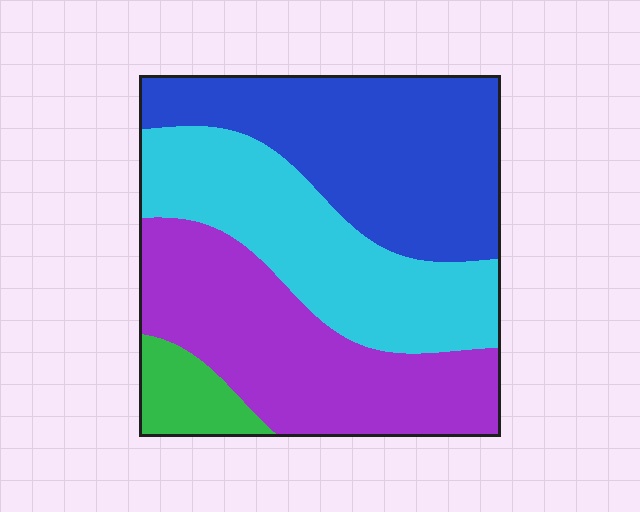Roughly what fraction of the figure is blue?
Blue covers around 35% of the figure.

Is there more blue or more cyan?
Blue.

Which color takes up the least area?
Green, at roughly 5%.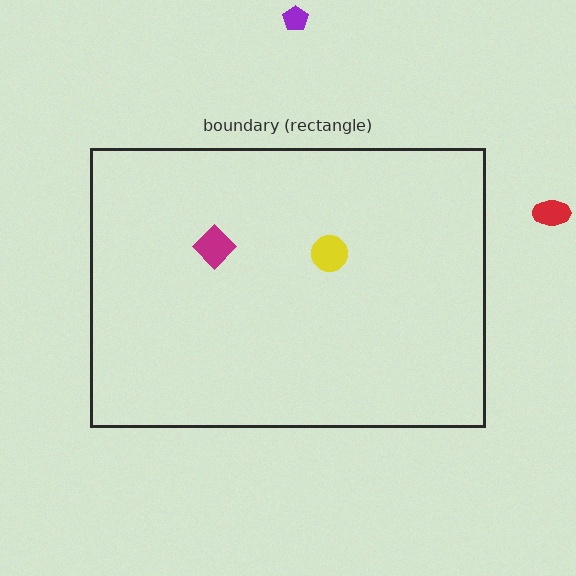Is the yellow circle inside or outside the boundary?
Inside.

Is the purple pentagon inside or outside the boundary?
Outside.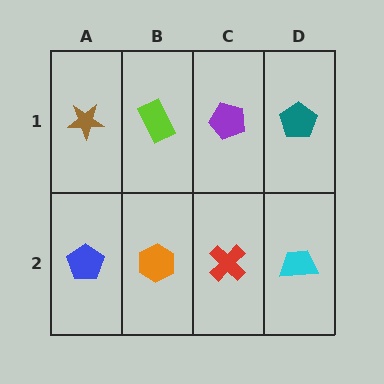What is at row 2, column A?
A blue pentagon.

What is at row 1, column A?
A brown star.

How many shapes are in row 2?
4 shapes.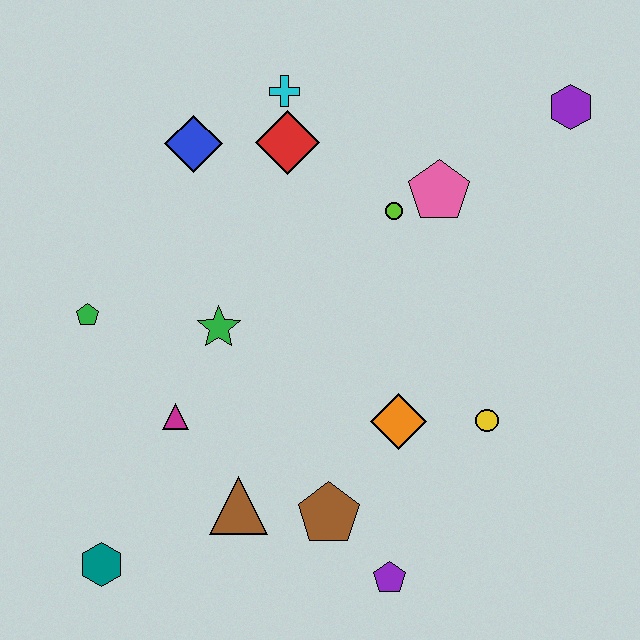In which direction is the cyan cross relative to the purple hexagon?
The cyan cross is to the left of the purple hexagon.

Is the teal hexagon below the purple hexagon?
Yes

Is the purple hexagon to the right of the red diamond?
Yes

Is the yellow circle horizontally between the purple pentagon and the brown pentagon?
No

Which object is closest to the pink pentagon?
The lime circle is closest to the pink pentagon.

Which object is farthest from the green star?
The purple hexagon is farthest from the green star.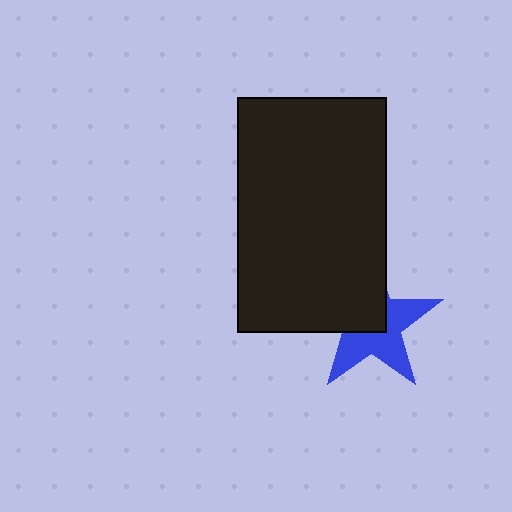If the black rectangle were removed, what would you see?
You would see the complete blue star.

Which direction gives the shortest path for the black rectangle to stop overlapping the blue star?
Moving toward the upper-left gives the shortest separation.